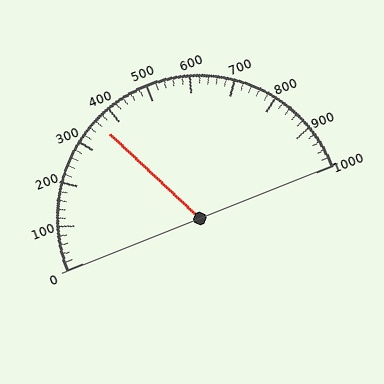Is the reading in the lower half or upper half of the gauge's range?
The reading is in the lower half of the range (0 to 1000).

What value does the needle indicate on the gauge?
The needle indicates approximately 360.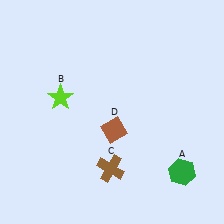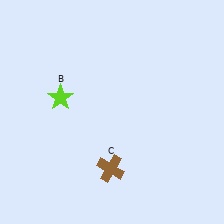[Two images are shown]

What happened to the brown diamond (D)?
The brown diamond (D) was removed in Image 2. It was in the bottom-right area of Image 1.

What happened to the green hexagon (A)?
The green hexagon (A) was removed in Image 2. It was in the bottom-right area of Image 1.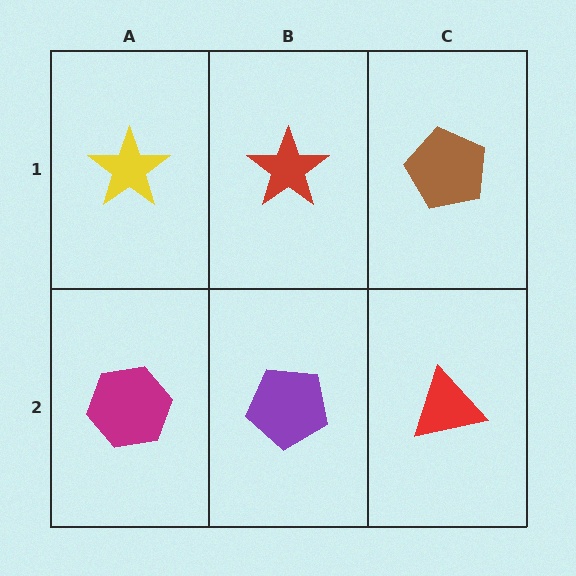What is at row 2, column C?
A red triangle.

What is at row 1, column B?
A red star.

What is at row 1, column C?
A brown pentagon.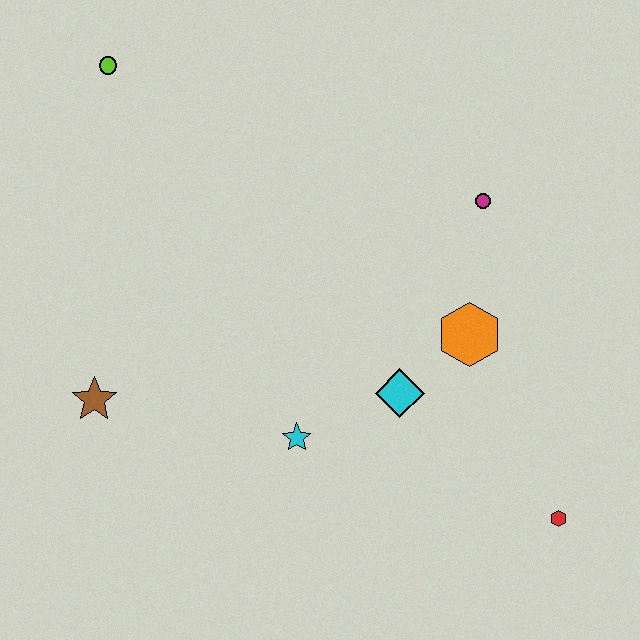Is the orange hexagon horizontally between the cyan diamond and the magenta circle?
Yes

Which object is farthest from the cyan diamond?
The lime circle is farthest from the cyan diamond.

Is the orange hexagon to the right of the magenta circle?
No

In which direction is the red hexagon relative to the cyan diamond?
The red hexagon is to the right of the cyan diamond.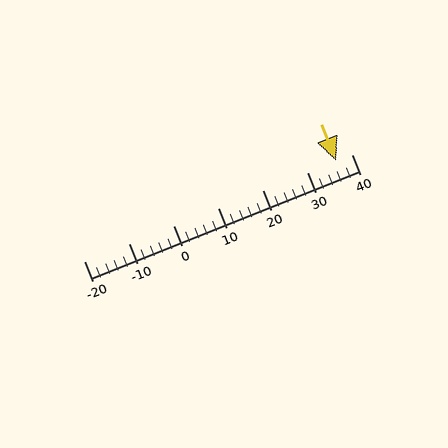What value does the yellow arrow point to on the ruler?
The yellow arrow points to approximately 37.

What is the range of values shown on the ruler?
The ruler shows values from -20 to 40.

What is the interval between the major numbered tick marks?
The major tick marks are spaced 10 units apart.